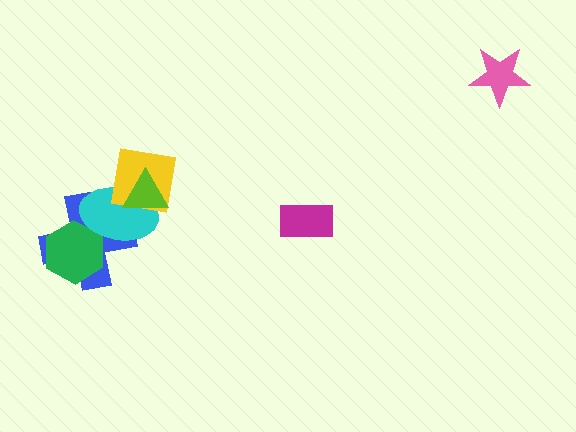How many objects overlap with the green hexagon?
2 objects overlap with the green hexagon.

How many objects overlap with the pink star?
0 objects overlap with the pink star.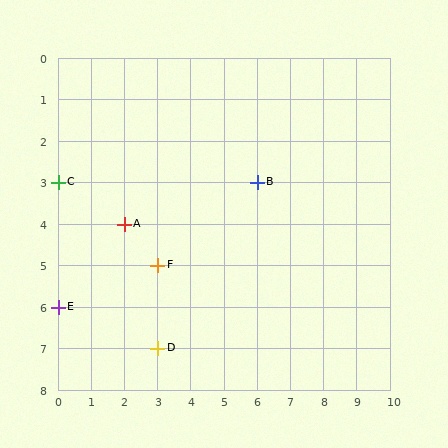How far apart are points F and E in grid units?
Points F and E are 3 columns and 1 row apart (about 3.2 grid units diagonally).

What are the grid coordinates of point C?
Point C is at grid coordinates (0, 3).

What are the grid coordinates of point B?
Point B is at grid coordinates (6, 3).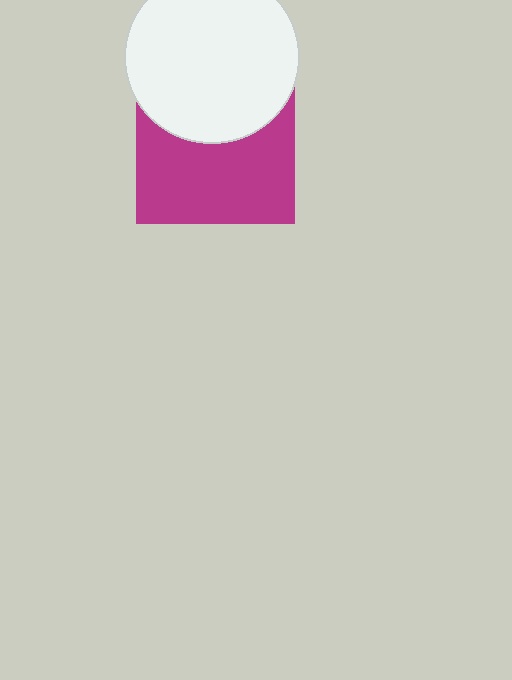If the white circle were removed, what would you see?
You would see the complete magenta square.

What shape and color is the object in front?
The object in front is a white circle.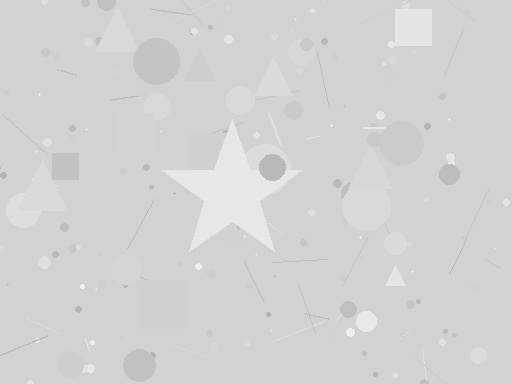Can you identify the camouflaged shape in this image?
The camouflaged shape is a star.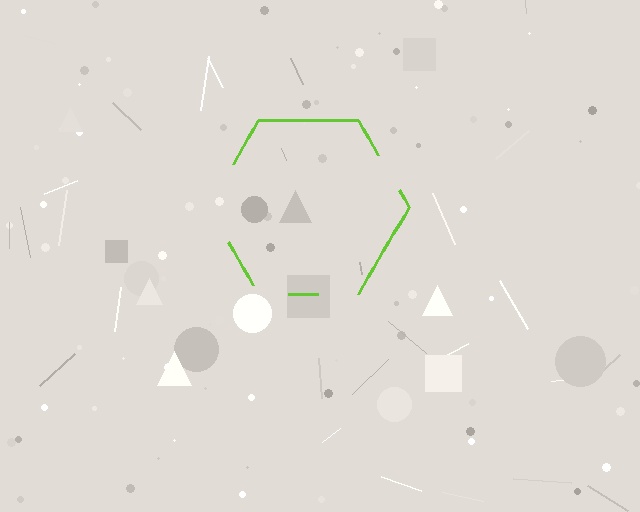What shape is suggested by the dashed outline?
The dashed outline suggests a hexagon.